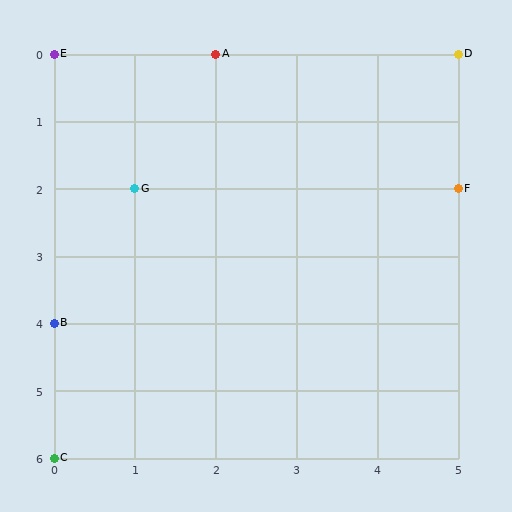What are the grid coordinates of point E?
Point E is at grid coordinates (0, 0).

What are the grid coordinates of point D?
Point D is at grid coordinates (5, 0).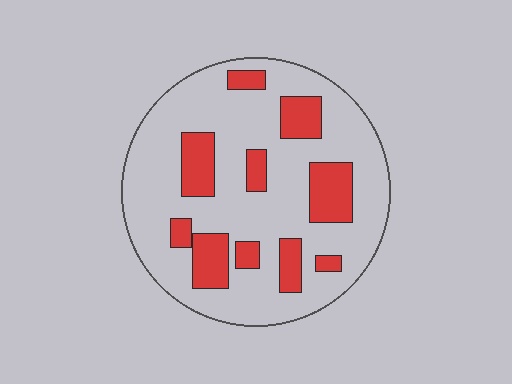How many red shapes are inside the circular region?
10.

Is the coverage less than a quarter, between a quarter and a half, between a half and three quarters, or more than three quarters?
Less than a quarter.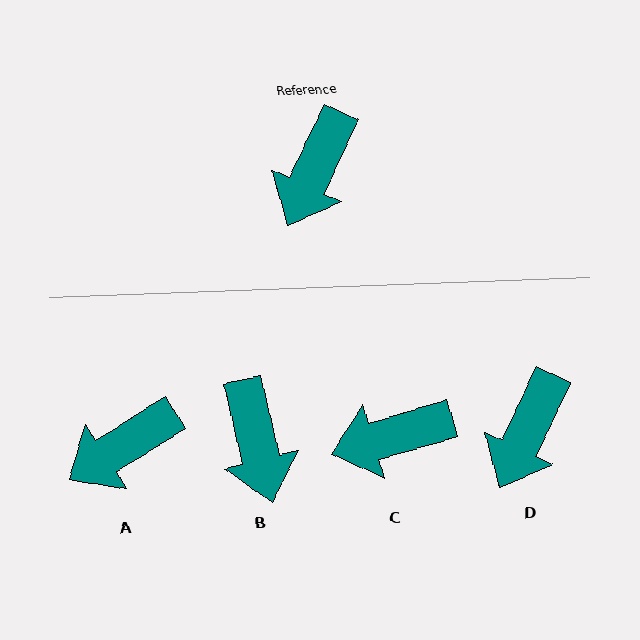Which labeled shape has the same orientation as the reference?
D.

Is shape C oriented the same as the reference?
No, it is off by about 48 degrees.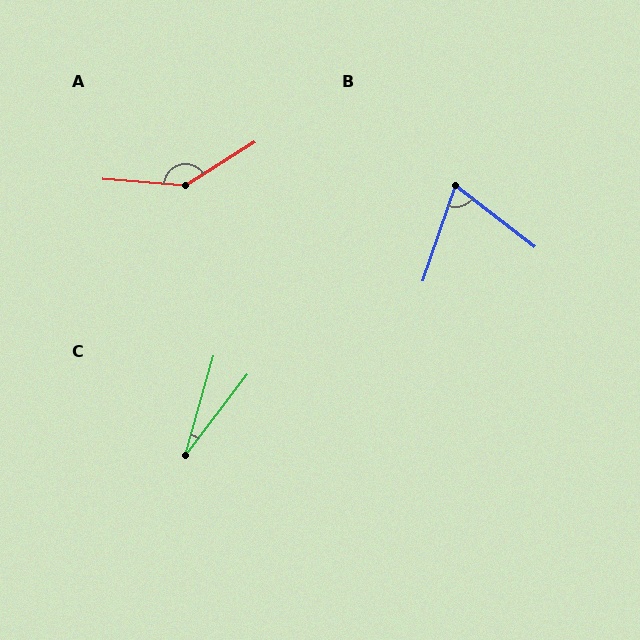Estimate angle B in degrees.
Approximately 71 degrees.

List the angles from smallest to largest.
C (21°), B (71°), A (143°).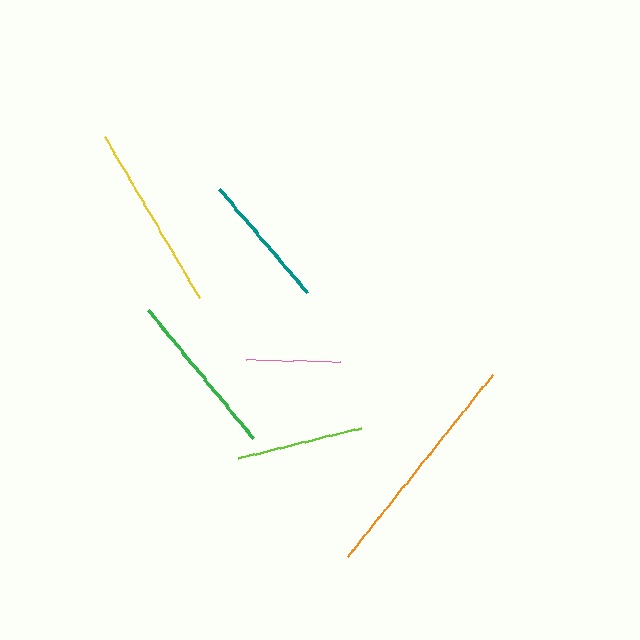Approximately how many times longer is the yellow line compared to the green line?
The yellow line is approximately 1.1 times the length of the green line.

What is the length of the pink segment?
The pink segment is approximately 94 pixels long.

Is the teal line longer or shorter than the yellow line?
The yellow line is longer than the teal line.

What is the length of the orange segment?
The orange segment is approximately 233 pixels long.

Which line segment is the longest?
The orange line is the longest at approximately 233 pixels.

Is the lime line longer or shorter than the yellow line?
The yellow line is longer than the lime line.